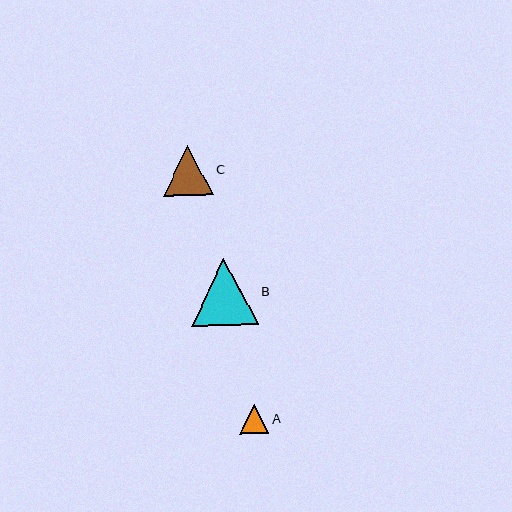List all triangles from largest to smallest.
From largest to smallest: B, C, A.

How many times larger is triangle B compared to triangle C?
Triangle B is approximately 1.3 times the size of triangle C.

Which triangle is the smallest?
Triangle A is the smallest with a size of approximately 29 pixels.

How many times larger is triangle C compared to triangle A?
Triangle C is approximately 1.7 times the size of triangle A.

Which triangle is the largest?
Triangle B is the largest with a size of approximately 67 pixels.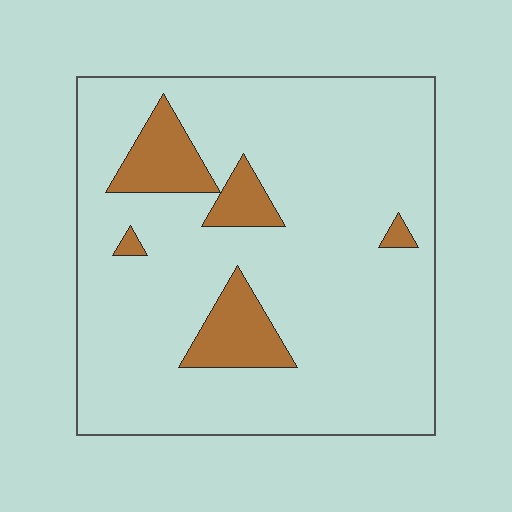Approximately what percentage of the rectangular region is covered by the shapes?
Approximately 15%.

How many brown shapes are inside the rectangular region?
5.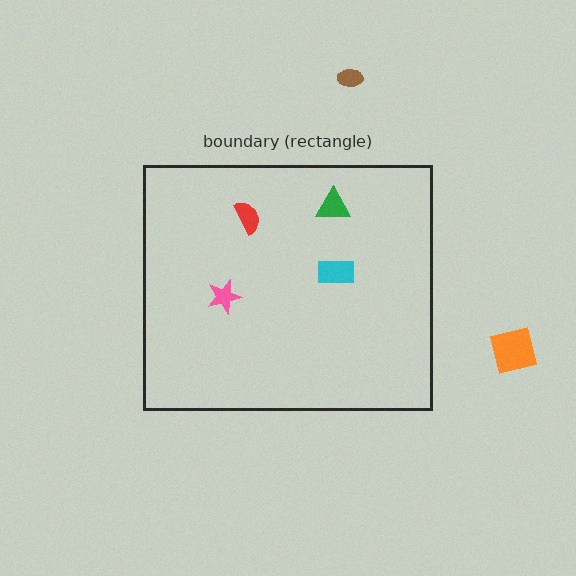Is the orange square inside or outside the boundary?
Outside.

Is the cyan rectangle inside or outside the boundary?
Inside.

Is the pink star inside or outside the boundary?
Inside.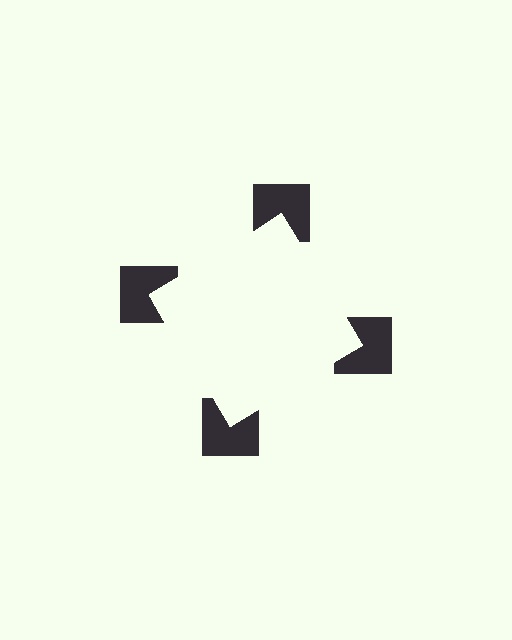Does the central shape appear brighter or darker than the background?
It typically appears slightly brighter than the background, even though no actual brightness change is drawn.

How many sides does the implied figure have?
4 sides.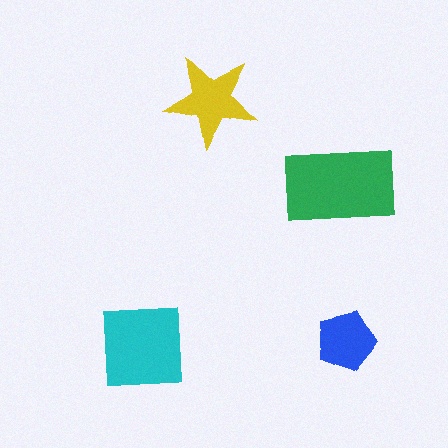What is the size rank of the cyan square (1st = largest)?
2nd.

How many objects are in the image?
There are 4 objects in the image.